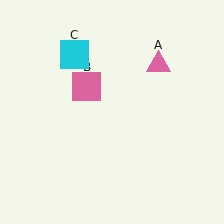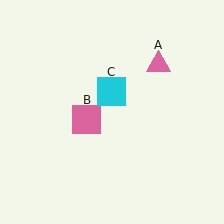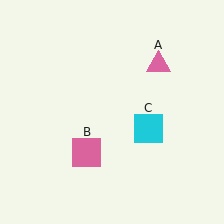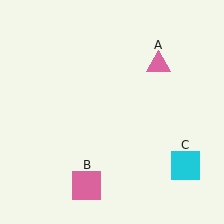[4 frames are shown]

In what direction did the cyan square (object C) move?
The cyan square (object C) moved down and to the right.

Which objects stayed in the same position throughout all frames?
Pink triangle (object A) remained stationary.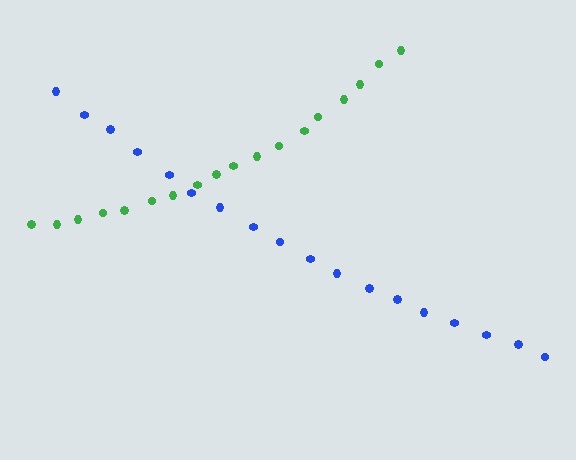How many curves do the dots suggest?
There are 2 distinct paths.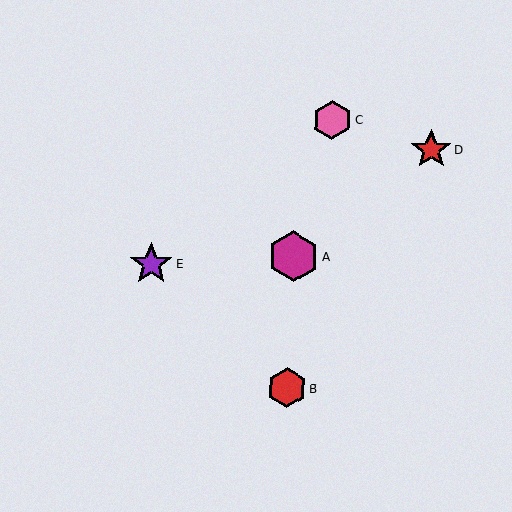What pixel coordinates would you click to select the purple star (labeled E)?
Click at (151, 264) to select the purple star E.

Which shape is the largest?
The magenta hexagon (labeled A) is the largest.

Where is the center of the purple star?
The center of the purple star is at (151, 264).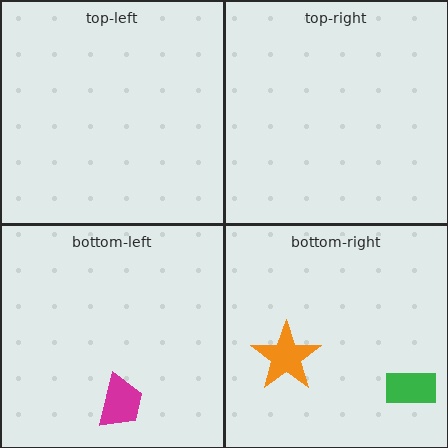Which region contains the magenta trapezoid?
The bottom-left region.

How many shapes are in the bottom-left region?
1.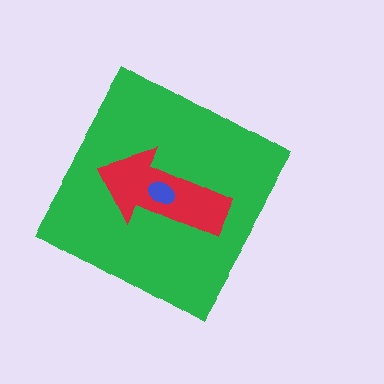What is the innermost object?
The blue ellipse.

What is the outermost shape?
The green diamond.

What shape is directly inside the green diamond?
The red arrow.